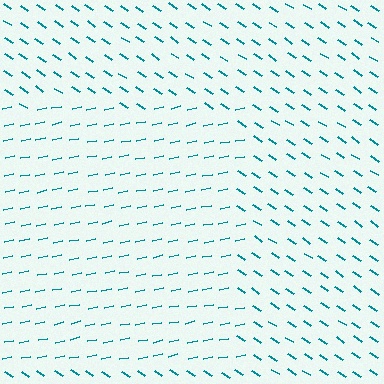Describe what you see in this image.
The image is filled with small teal line segments. A rectangle region in the image has lines oriented differently from the surrounding lines, creating a visible texture boundary.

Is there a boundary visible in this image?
Yes, there is a texture boundary formed by a change in line orientation.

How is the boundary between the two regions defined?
The boundary is defined purely by a change in line orientation (approximately 45 degrees difference). All lines are the same color and thickness.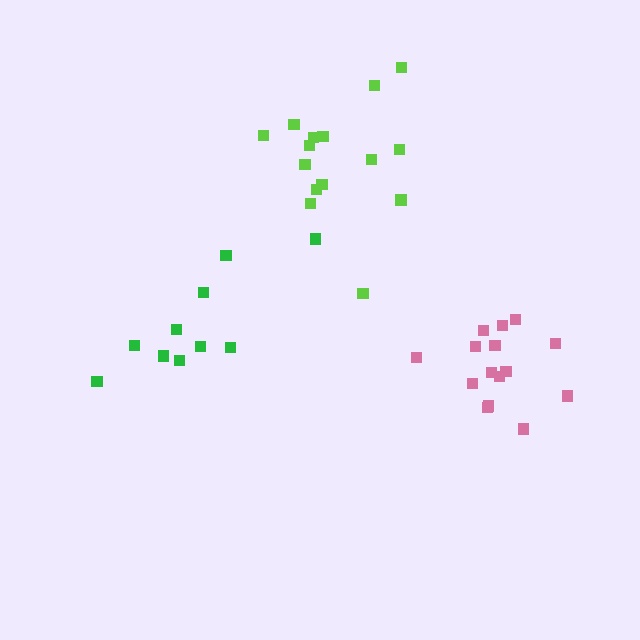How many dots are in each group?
Group 1: 10 dots, Group 2: 15 dots, Group 3: 15 dots (40 total).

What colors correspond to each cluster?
The clusters are colored: green, pink, lime.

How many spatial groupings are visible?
There are 3 spatial groupings.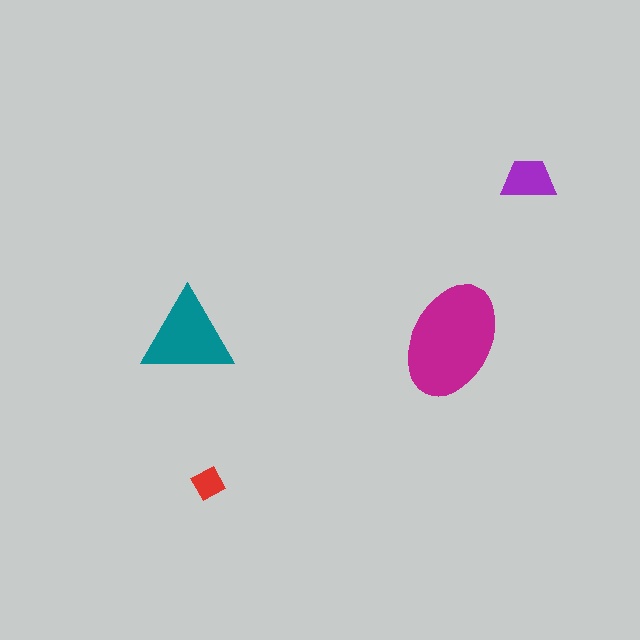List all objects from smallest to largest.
The red square, the purple trapezoid, the teal triangle, the magenta ellipse.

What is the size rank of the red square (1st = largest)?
4th.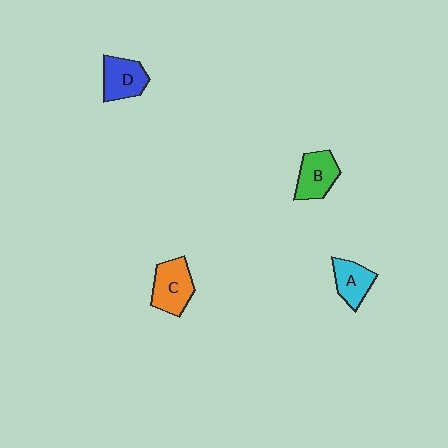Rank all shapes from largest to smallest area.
From largest to smallest: C (orange), D (blue), B (green), A (cyan).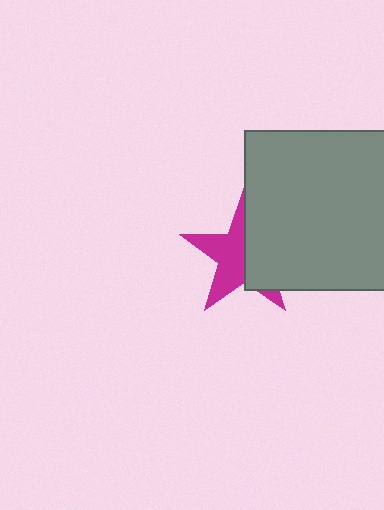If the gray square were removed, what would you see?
You would see the complete magenta star.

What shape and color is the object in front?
The object in front is a gray square.